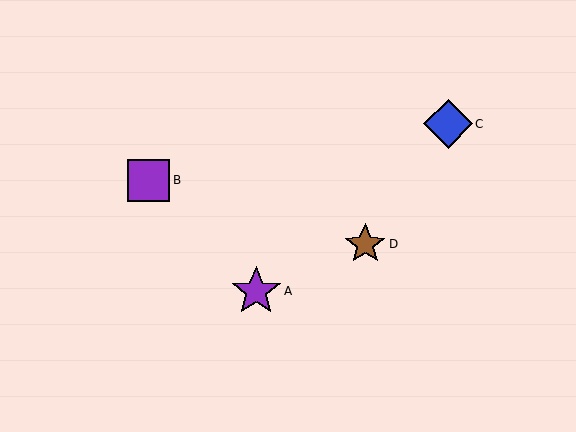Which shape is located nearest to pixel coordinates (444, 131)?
The blue diamond (labeled C) at (448, 124) is nearest to that location.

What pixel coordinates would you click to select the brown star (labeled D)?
Click at (365, 244) to select the brown star D.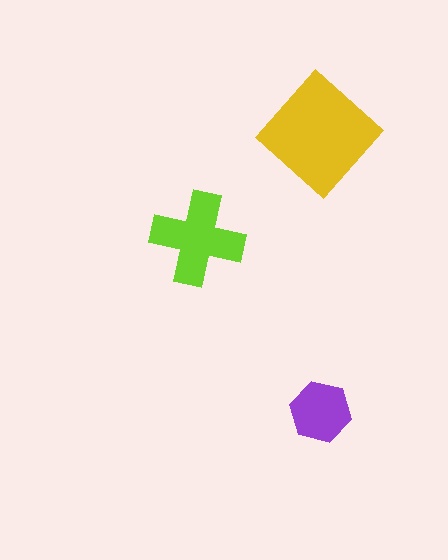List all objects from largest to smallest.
The yellow diamond, the lime cross, the purple hexagon.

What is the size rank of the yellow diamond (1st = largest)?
1st.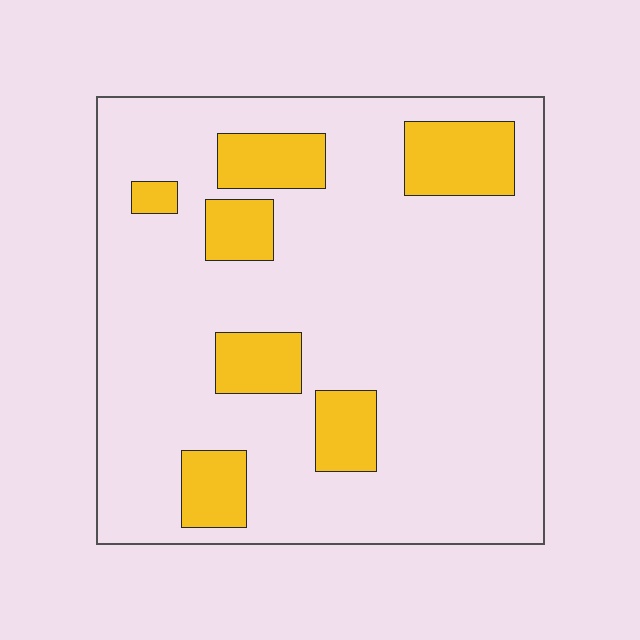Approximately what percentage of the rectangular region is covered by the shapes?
Approximately 20%.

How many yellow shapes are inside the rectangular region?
7.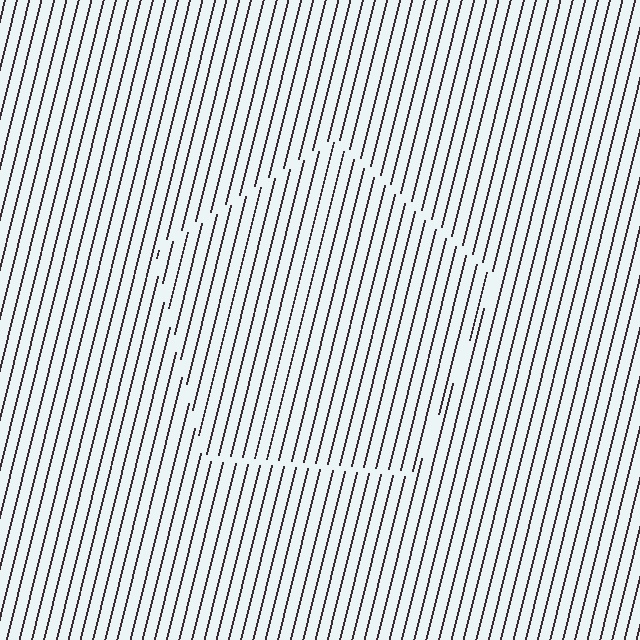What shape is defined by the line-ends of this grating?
An illusory pentagon. The interior of the shape contains the same grating, shifted by half a period — the contour is defined by the phase discontinuity where line-ends from the inner and outer gratings abut.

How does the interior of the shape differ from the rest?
The interior of the shape contains the same grating, shifted by half a period — the contour is defined by the phase discontinuity where line-ends from the inner and outer gratings abut.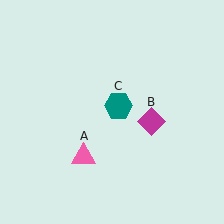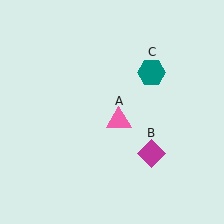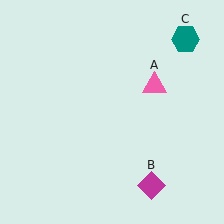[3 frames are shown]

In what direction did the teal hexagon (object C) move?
The teal hexagon (object C) moved up and to the right.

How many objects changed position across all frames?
3 objects changed position: pink triangle (object A), magenta diamond (object B), teal hexagon (object C).